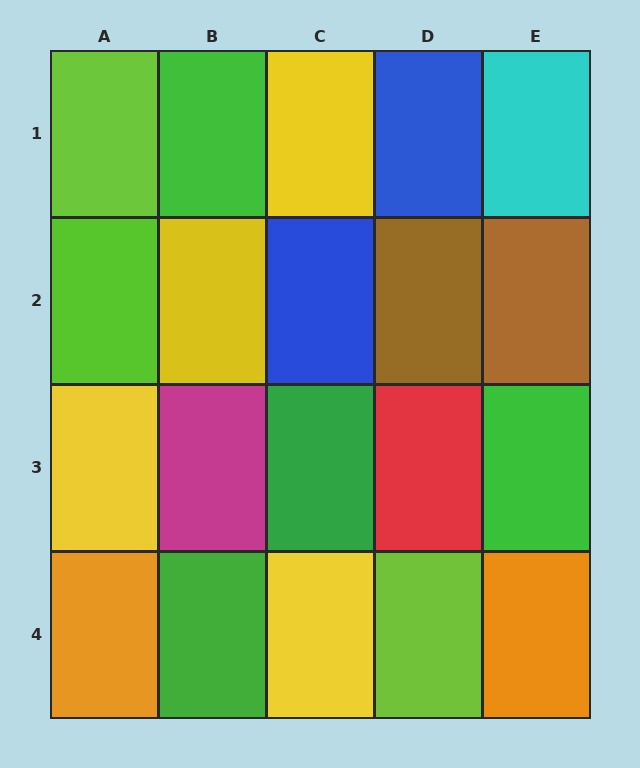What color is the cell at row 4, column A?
Orange.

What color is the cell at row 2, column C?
Blue.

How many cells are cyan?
1 cell is cyan.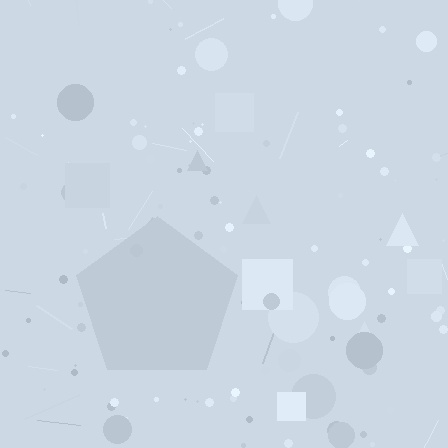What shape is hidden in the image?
A pentagon is hidden in the image.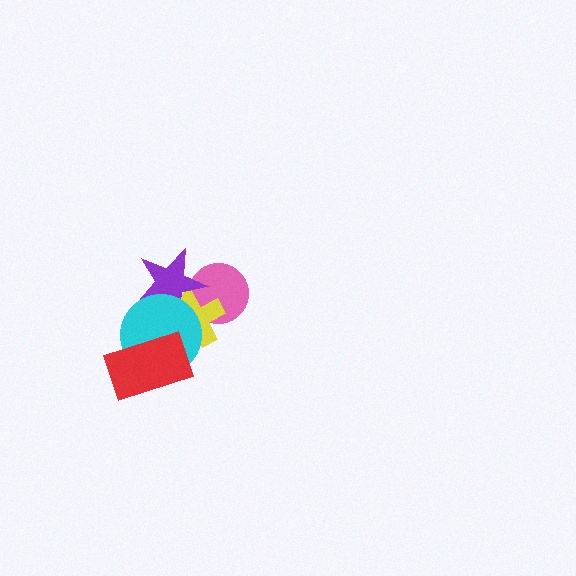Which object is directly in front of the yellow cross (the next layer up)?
The purple star is directly in front of the yellow cross.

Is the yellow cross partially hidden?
Yes, it is partially covered by another shape.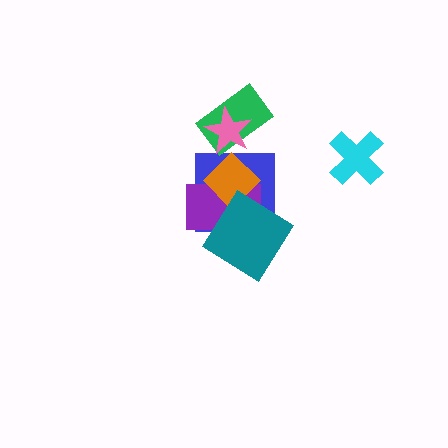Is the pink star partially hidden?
No, no other shape covers it.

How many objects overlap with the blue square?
3 objects overlap with the blue square.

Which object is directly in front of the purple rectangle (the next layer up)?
The orange diamond is directly in front of the purple rectangle.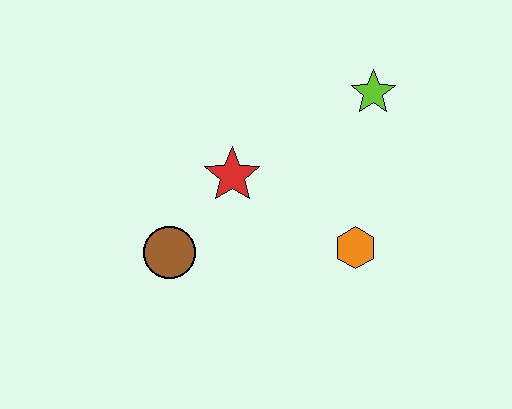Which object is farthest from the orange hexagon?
The brown circle is farthest from the orange hexagon.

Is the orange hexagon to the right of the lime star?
No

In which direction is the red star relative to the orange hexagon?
The red star is to the left of the orange hexagon.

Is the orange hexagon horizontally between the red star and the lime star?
Yes